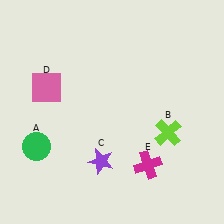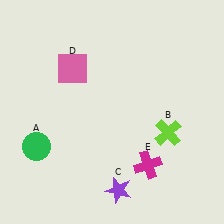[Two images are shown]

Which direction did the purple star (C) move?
The purple star (C) moved down.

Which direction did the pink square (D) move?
The pink square (D) moved right.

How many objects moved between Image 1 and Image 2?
2 objects moved between the two images.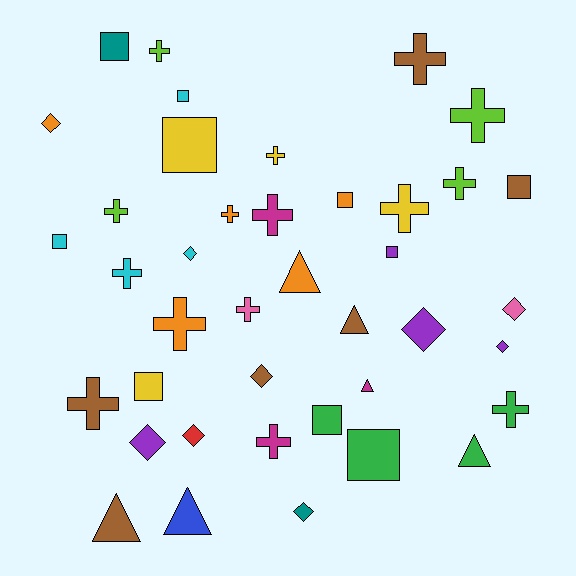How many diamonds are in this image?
There are 9 diamonds.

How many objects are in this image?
There are 40 objects.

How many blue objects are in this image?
There is 1 blue object.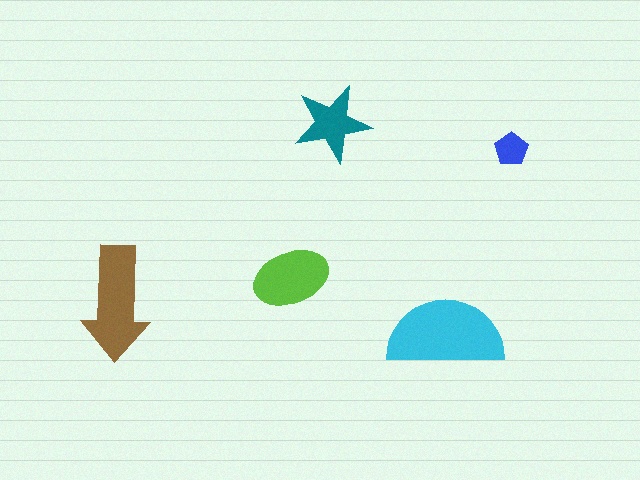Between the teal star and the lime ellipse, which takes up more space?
The lime ellipse.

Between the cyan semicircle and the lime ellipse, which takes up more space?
The cyan semicircle.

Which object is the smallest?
The blue pentagon.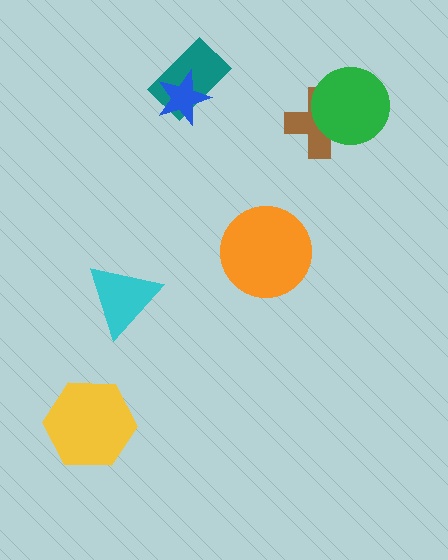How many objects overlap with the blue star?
1 object overlaps with the blue star.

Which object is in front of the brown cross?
The green circle is in front of the brown cross.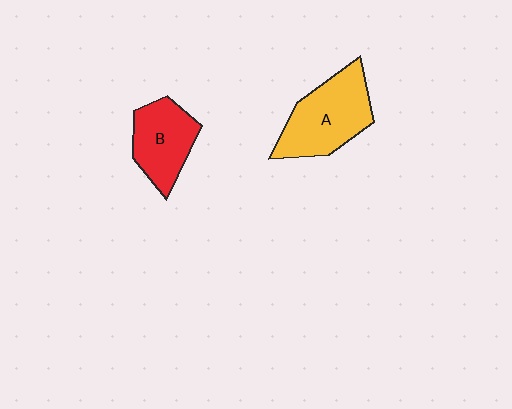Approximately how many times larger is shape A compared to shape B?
Approximately 1.3 times.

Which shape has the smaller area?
Shape B (red).